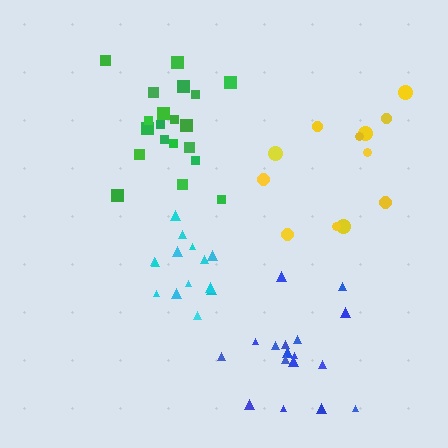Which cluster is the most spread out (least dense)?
Yellow.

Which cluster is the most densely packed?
Cyan.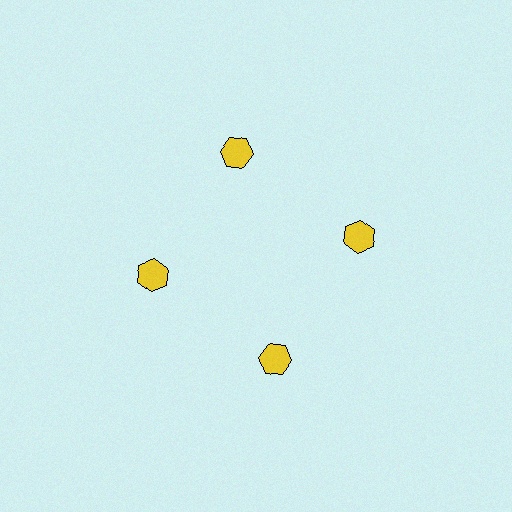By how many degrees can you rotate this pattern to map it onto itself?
The pattern maps onto itself every 90 degrees of rotation.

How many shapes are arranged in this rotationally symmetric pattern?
There are 4 shapes, arranged in 4 groups of 1.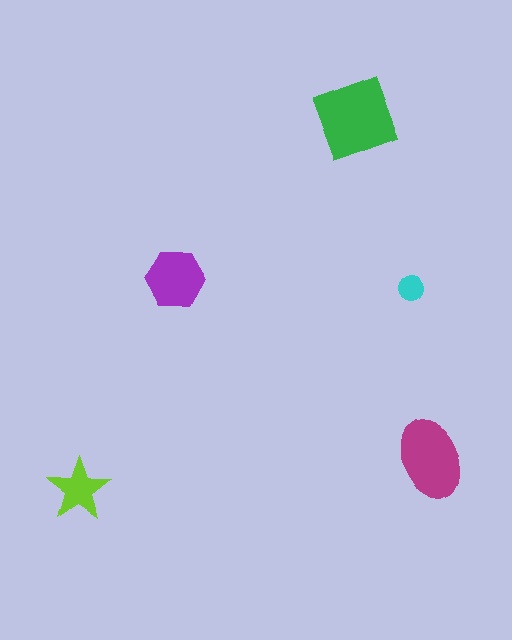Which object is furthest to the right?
The magenta ellipse is rightmost.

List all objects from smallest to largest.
The cyan circle, the lime star, the purple hexagon, the magenta ellipse, the green square.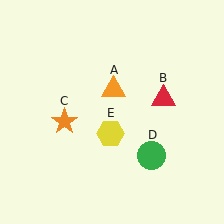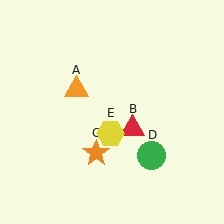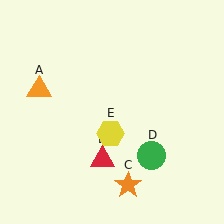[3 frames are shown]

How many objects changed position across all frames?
3 objects changed position: orange triangle (object A), red triangle (object B), orange star (object C).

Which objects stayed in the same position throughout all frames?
Green circle (object D) and yellow hexagon (object E) remained stationary.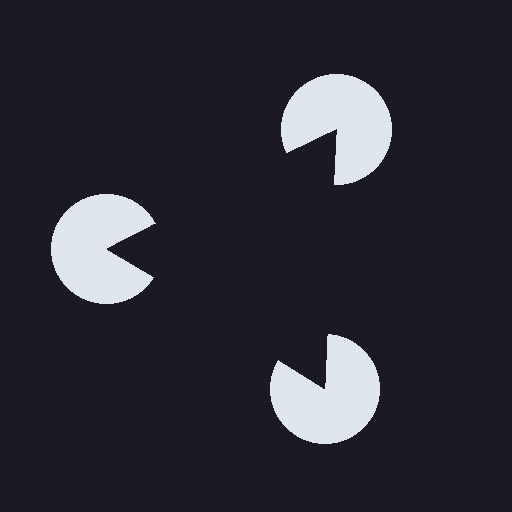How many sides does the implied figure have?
3 sides.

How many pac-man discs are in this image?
There are 3 — one at each vertex of the illusory triangle.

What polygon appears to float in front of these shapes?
An illusory triangle — its edges are inferred from the aligned wedge cuts in the pac-man discs, not physically drawn.